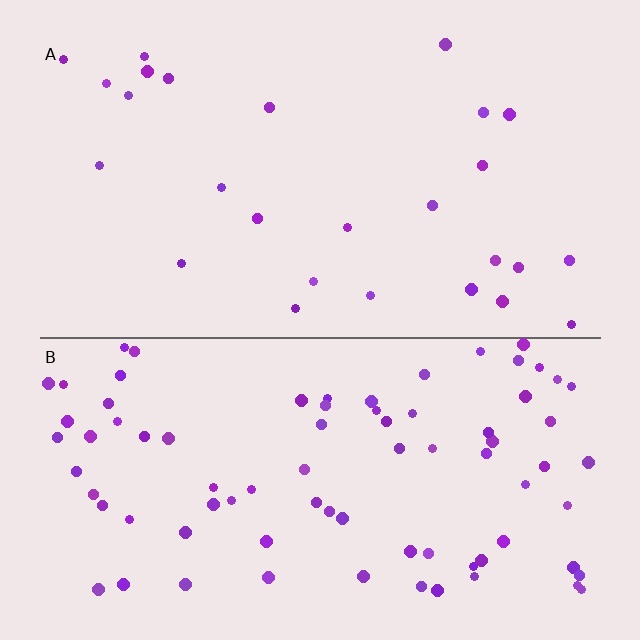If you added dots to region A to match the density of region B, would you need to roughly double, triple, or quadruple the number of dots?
Approximately triple.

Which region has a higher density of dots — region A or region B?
B (the bottom).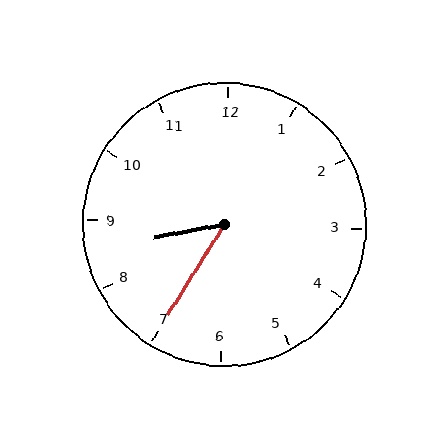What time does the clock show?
8:35.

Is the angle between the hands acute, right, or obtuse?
It is acute.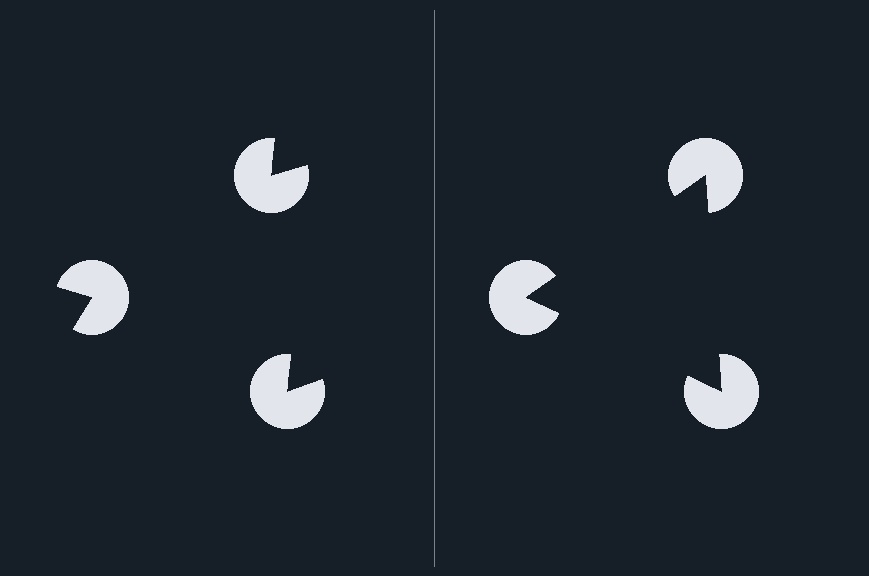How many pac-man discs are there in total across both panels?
6 — 3 on each side.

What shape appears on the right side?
An illusory triangle.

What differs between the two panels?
The pac-man discs are positioned identically on both sides; only the wedge orientations differ. On the right they align to a triangle; on the left they are misaligned.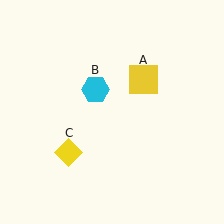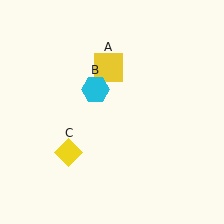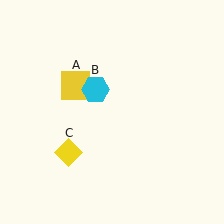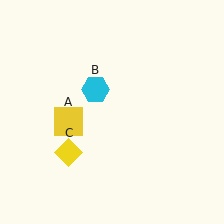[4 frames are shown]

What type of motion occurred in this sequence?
The yellow square (object A) rotated counterclockwise around the center of the scene.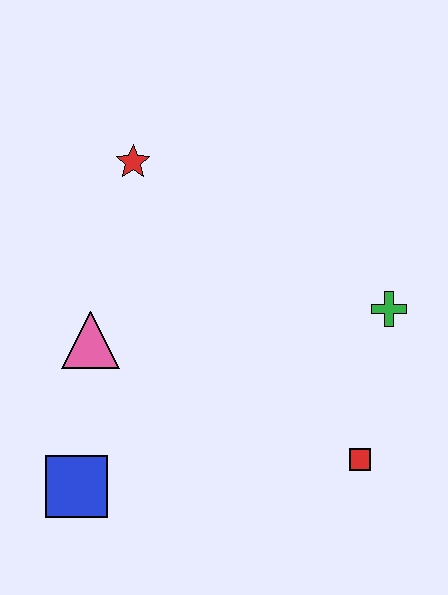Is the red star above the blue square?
Yes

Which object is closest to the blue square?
The pink triangle is closest to the blue square.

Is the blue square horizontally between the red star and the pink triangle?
No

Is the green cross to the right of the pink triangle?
Yes